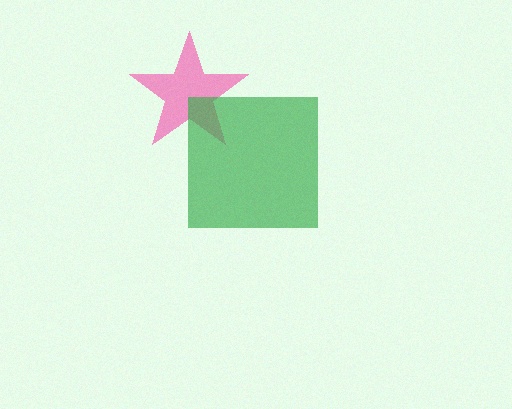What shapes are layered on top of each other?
The layered shapes are: a pink star, a green square.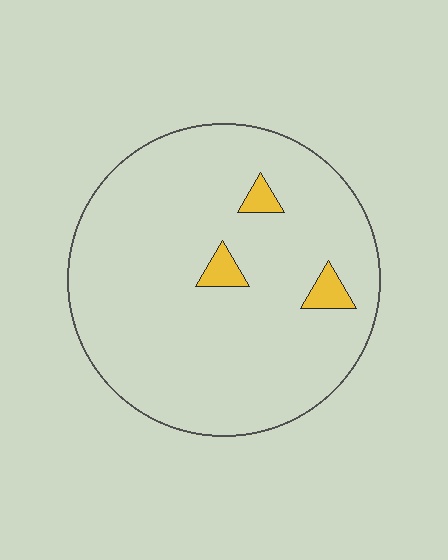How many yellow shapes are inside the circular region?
3.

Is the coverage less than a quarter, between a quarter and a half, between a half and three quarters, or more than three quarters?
Less than a quarter.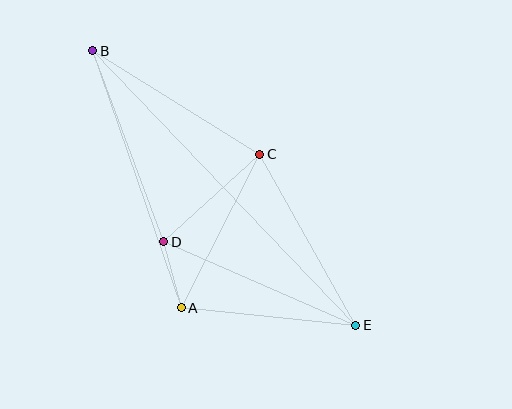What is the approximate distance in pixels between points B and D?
The distance between B and D is approximately 204 pixels.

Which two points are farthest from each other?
Points B and E are farthest from each other.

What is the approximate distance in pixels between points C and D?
The distance between C and D is approximately 130 pixels.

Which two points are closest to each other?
Points A and D are closest to each other.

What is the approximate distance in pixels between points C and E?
The distance between C and E is approximately 196 pixels.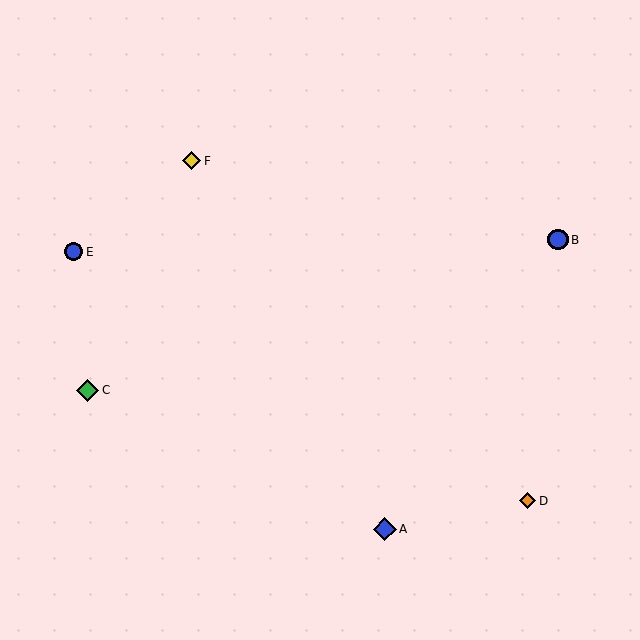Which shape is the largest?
The blue diamond (labeled A) is the largest.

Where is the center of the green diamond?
The center of the green diamond is at (88, 390).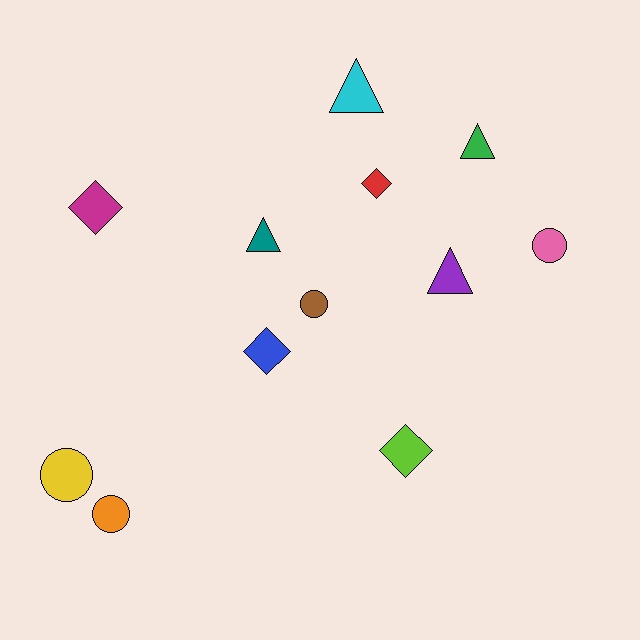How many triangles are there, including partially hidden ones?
There are 4 triangles.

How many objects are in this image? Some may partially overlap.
There are 12 objects.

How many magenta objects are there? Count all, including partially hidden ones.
There is 1 magenta object.